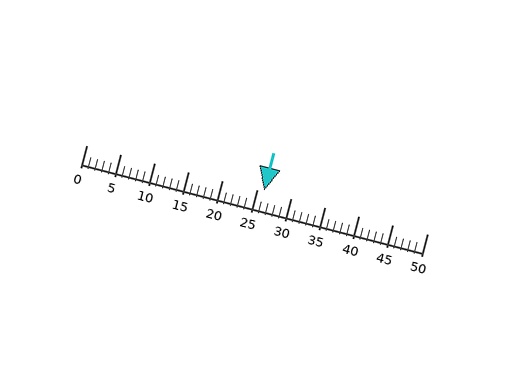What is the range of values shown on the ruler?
The ruler shows values from 0 to 50.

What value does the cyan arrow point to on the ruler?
The cyan arrow points to approximately 26.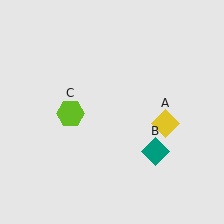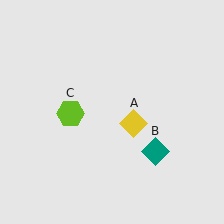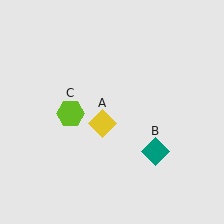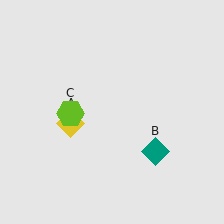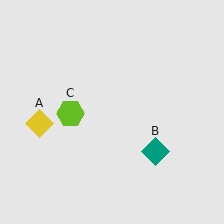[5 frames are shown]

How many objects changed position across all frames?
1 object changed position: yellow diamond (object A).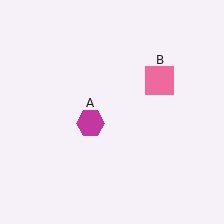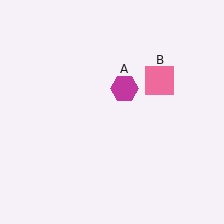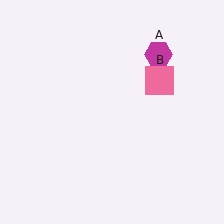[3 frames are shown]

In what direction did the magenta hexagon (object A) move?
The magenta hexagon (object A) moved up and to the right.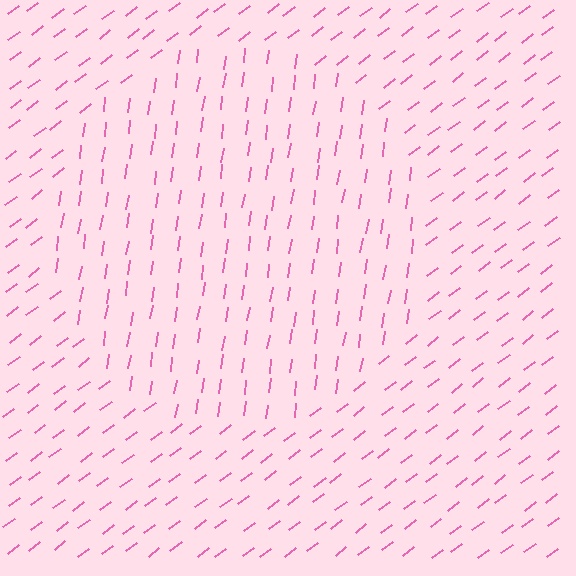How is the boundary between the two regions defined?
The boundary is defined purely by a change in line orientation (approximately 45 degrees difference). All lines are the same color and thickness.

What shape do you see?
I see a circle.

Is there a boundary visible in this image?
Yes, there is a texture boundary formed by a change in line orientation.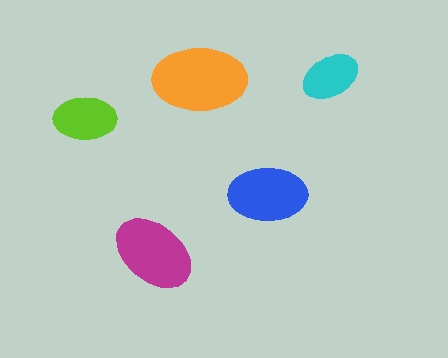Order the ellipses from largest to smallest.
the orange one, the magenta one, the blue one, the lime one, the cyan one.